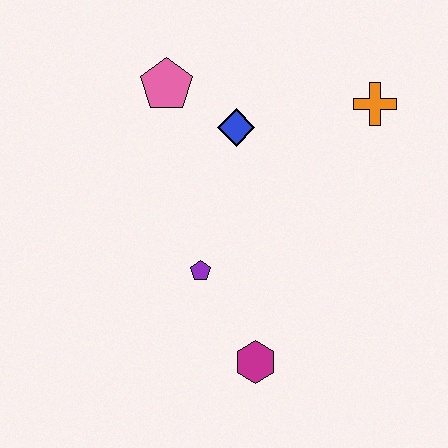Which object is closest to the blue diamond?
The pink pentagon is closest to the blue diamond.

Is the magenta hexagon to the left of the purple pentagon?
No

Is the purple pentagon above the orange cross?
No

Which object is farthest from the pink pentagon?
The magenta hexagon is farthest from the pink pentagon.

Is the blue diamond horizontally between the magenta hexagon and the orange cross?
No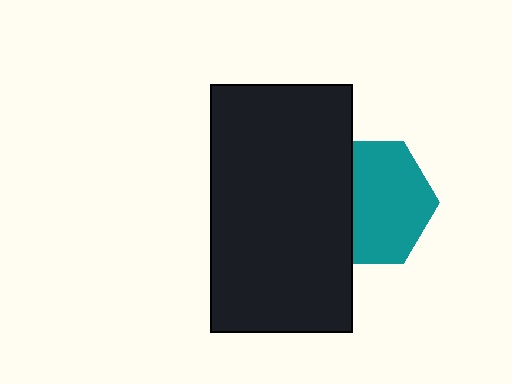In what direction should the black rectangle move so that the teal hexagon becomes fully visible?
The black rectangle should move left. That is the shortest direction to clear the overlap and leave the teal hexagon fully visible.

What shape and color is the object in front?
The object in front is a black rectangle.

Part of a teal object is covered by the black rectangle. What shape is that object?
It is a hexagon.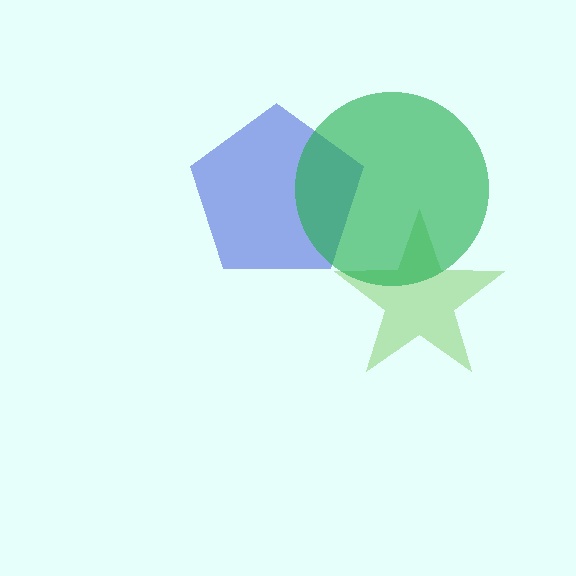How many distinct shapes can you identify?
There are 3 distinct shapes: a blue pentagon, a lime star, a green circle.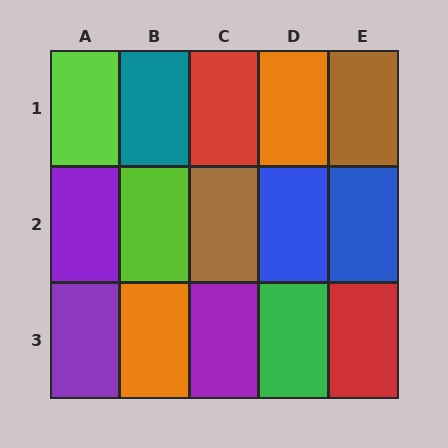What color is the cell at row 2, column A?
Purple.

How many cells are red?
2 cells are red.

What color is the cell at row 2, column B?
Lime.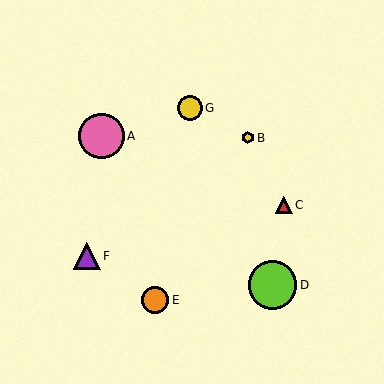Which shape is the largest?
The lime circle (labeled D) is the largest.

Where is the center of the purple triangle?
The center of the purple triangle is at (87, 256).